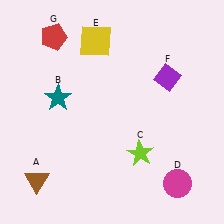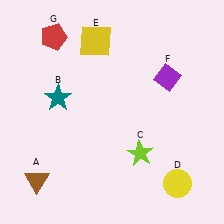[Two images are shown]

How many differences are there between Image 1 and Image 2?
There is 1 difference between the two images.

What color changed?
The circle (D) changed from magenta in Image 1 to yellow in Image 2.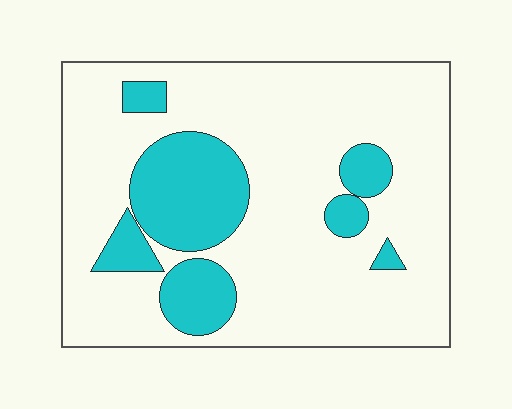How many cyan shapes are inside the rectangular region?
7.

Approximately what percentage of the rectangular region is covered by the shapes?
Approximately 20%.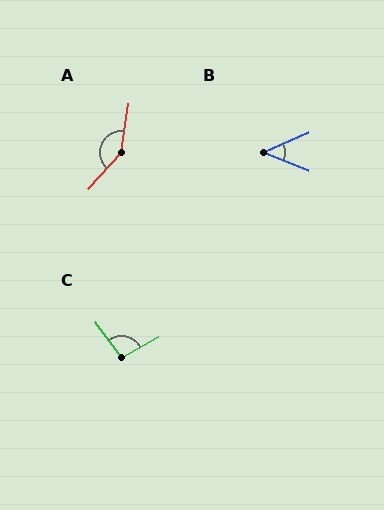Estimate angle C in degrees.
Approximately 97 degrees.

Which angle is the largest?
A, at approximately 147 degrees.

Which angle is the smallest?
B, at approximately 46 degrees.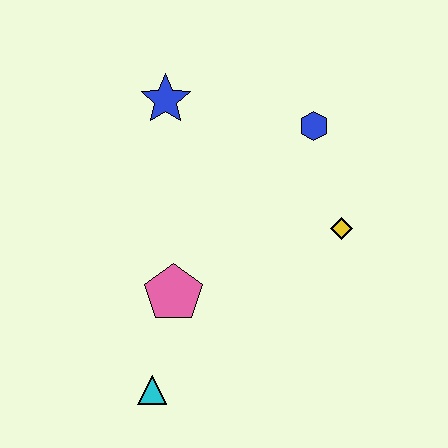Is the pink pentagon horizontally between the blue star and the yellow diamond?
Yes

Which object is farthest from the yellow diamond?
The cyan triangle is farthest from the yellow diamond.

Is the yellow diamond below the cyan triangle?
No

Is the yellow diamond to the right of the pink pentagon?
Yes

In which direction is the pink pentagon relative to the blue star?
The pink pentagon is below the blue star.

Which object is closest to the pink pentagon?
The cyan triangle is closest to the pink pentagon.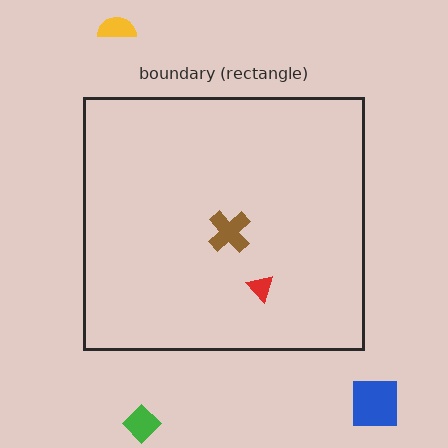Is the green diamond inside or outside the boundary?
Outside.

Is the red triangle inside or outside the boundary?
Inside.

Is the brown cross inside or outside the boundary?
Inside.